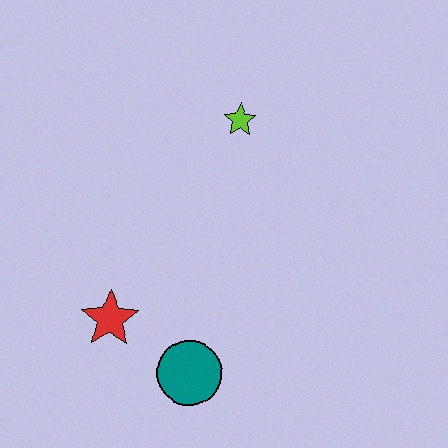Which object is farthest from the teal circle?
The lime star is farthest from the teal circle.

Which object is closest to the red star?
The teal circle is closest to the red star.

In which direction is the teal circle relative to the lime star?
The teal circle is below the lime star.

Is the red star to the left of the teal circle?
Yes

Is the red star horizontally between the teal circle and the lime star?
No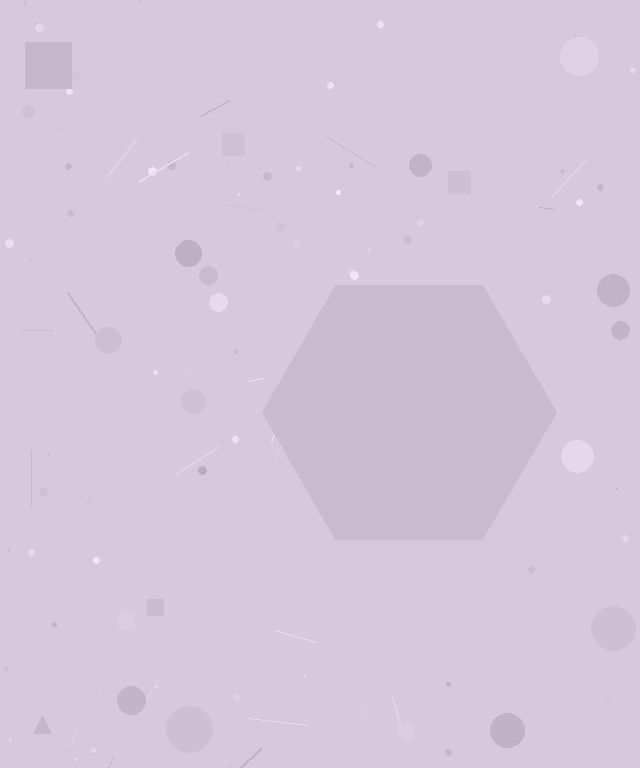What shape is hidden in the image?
A hexagon is hidden in the image.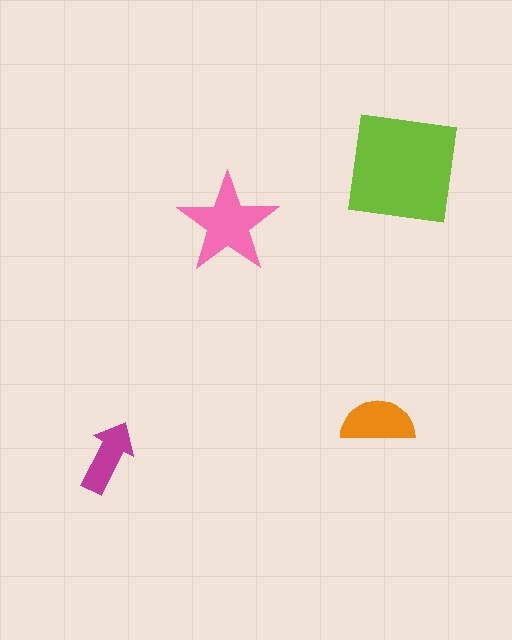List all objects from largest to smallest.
The lime square, the pink star, the orange semicircle, the magenta arrow.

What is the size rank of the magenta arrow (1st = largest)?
4th.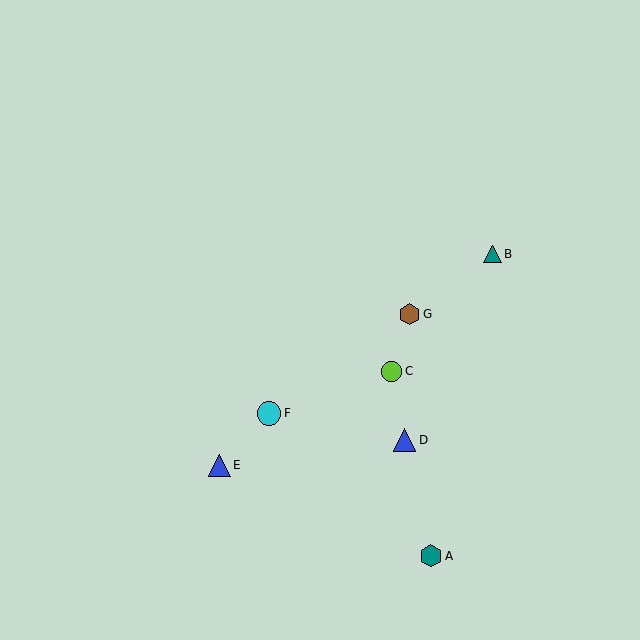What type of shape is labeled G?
Shape G is a brown hexagon.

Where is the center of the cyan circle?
The center of the cyan circle is at (269, 413).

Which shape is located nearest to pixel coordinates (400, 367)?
The lime circle (labeled C) at (392, 371) is nearest to that location.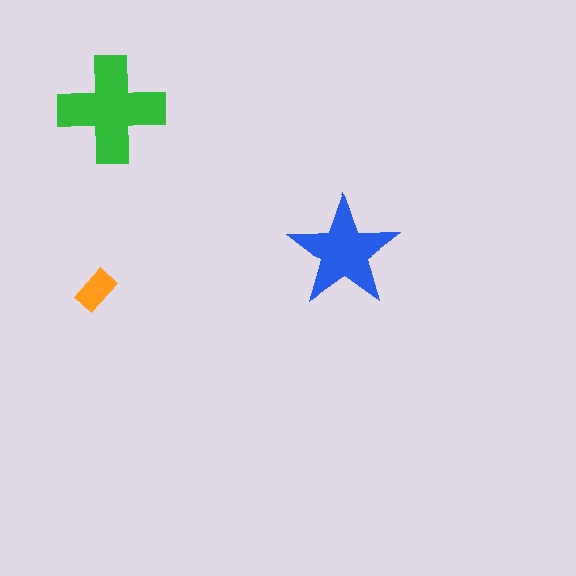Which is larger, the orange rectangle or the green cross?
The green cross.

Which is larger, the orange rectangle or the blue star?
The blue star.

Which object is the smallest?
The orange rectangle.